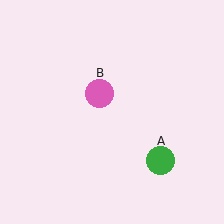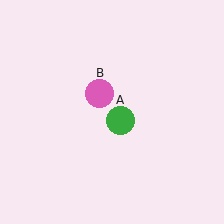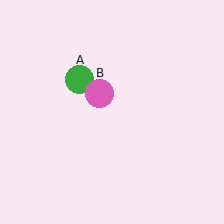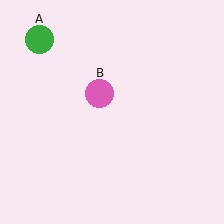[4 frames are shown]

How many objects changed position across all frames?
1 object changed position: green circle (object A).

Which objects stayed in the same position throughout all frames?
Pink circle (object B) remained stationary.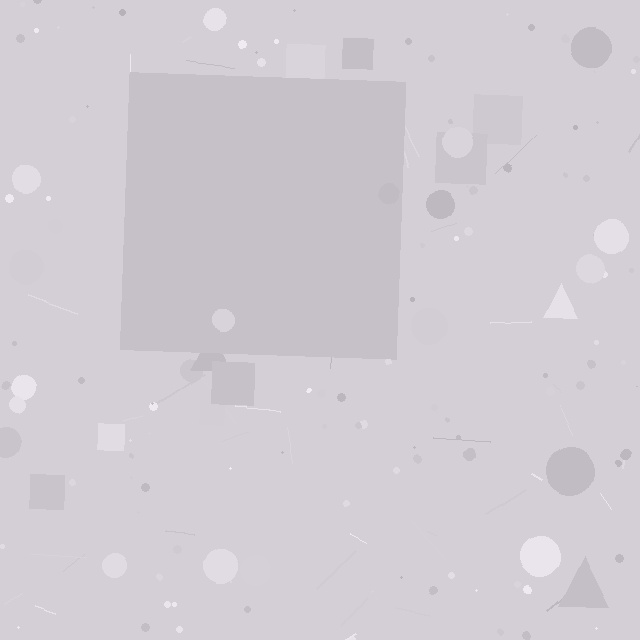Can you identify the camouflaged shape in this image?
The camouflaged shape is a square.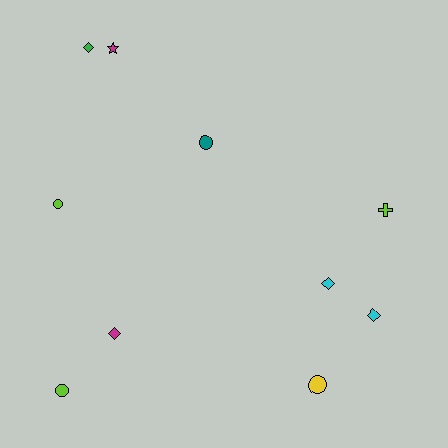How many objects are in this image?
There are 10 objects.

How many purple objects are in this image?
There are no purple objects.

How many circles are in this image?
There are 4 circles.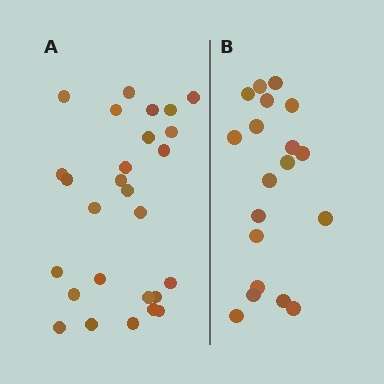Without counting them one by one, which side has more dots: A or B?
Region A (the left region) has more dots.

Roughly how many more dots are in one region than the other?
Region A has roughly 8 or so more dots than region B.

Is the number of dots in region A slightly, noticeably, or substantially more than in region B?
Region A has noticeably more, but not dramatically so. The ratio is roughly 1.4 to 1.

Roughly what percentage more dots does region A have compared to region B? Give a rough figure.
About 40% more.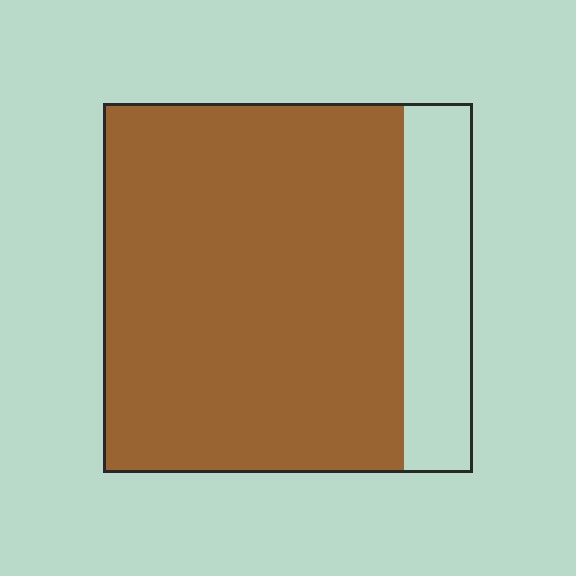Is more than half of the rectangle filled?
Yes.